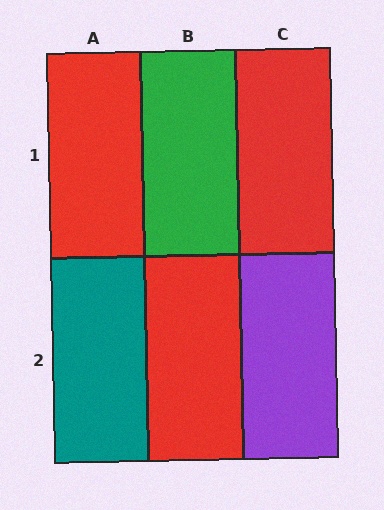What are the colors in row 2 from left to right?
Teal, red, purple.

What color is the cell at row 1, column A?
Red.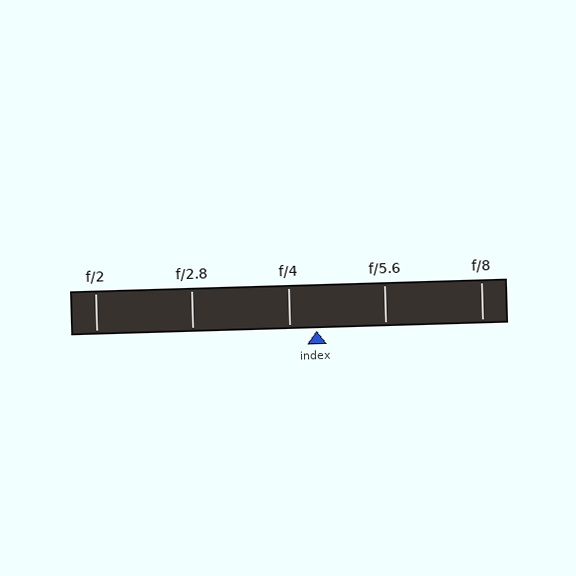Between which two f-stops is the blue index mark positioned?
The index mark is between f/4 and f/5.6.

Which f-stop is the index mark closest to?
The index mark is closest to f/4.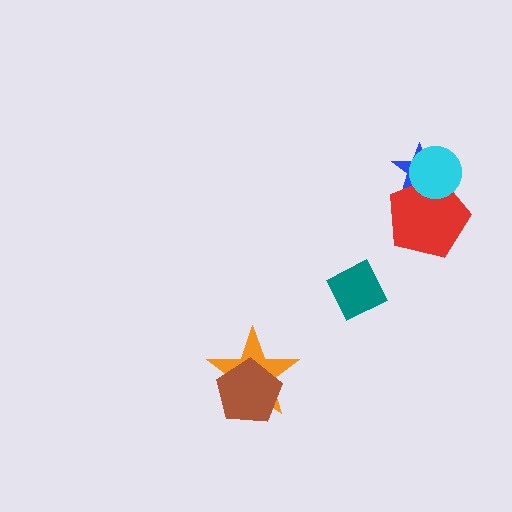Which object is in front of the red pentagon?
The cyan circle is in front of the red pentagon.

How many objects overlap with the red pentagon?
2 objects overlap with the red pentagon.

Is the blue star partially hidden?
Yes, it is partially covered by another shape.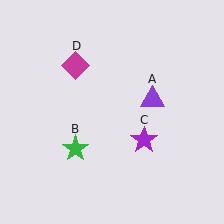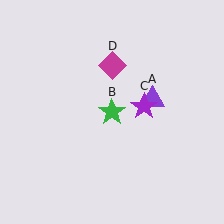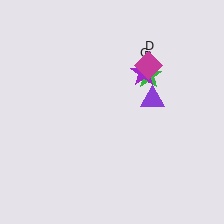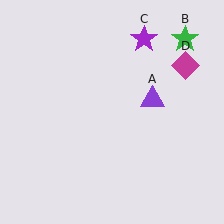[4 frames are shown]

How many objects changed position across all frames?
3 objects changed position: green star (object B), purple star (object C), magenta diamond (object D).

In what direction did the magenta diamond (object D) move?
The magenta diamond (object D) moved right.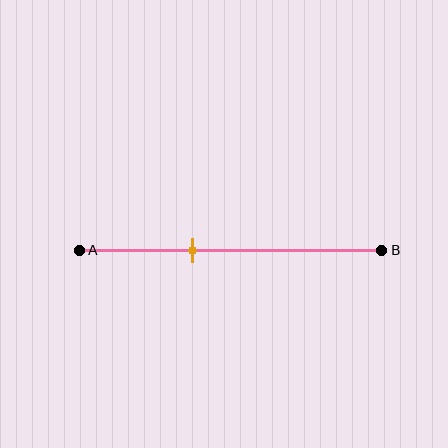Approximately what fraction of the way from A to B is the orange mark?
The orange mark is approximately 35% of the way from A to B.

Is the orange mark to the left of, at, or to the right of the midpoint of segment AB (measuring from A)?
The orange mark is to the left of the midpoint of segment AB.